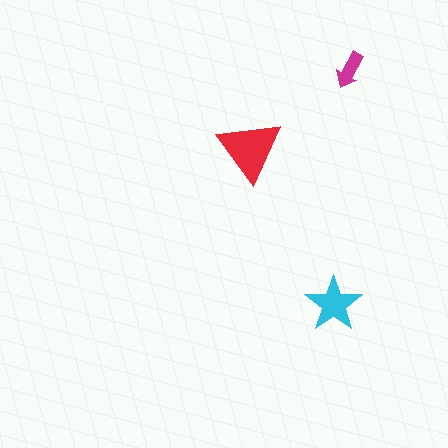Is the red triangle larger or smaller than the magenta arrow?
Larger.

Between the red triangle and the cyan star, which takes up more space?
The red triangle.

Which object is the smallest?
The magenta arrow.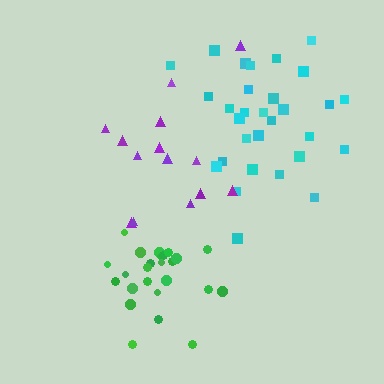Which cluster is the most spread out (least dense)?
Purple.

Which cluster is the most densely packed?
Green.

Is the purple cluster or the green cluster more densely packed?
Green.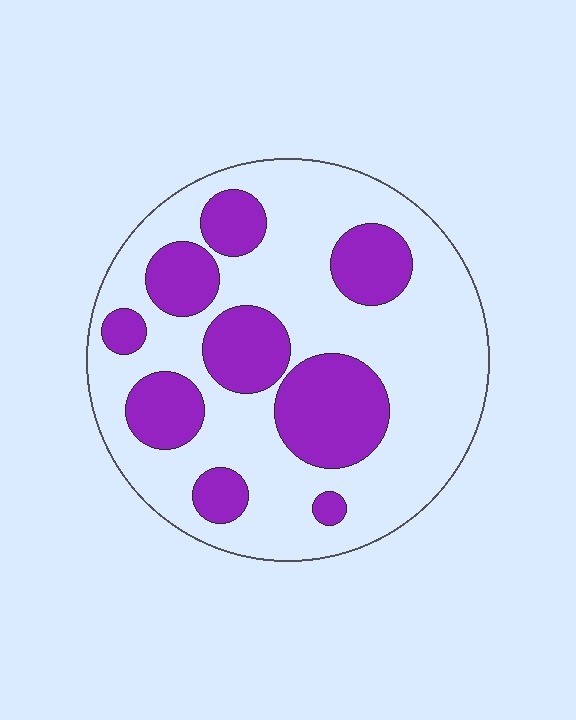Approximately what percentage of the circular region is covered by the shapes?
Approximately 30%.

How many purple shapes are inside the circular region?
9.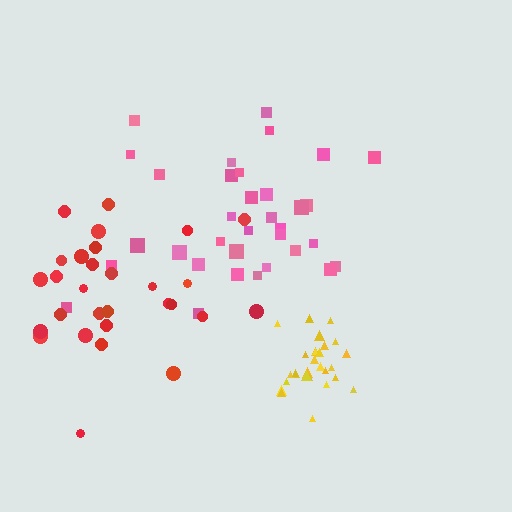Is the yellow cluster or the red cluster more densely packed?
Yellow.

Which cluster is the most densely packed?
Yellow.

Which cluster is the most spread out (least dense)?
Red.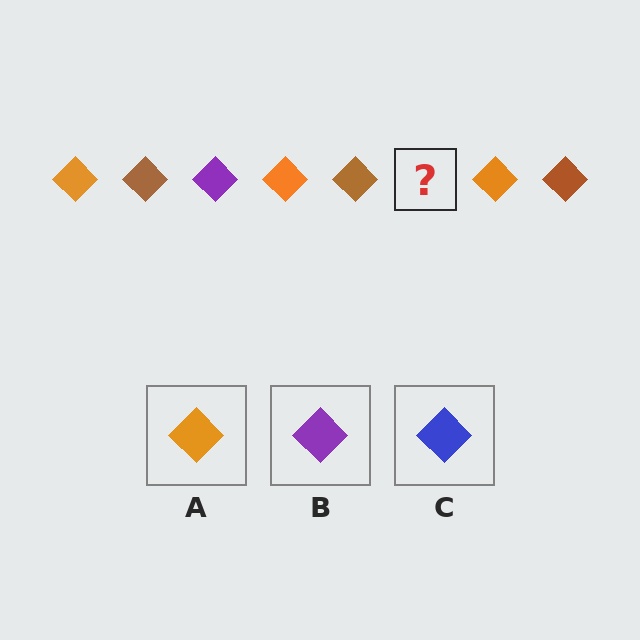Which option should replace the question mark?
Option B.